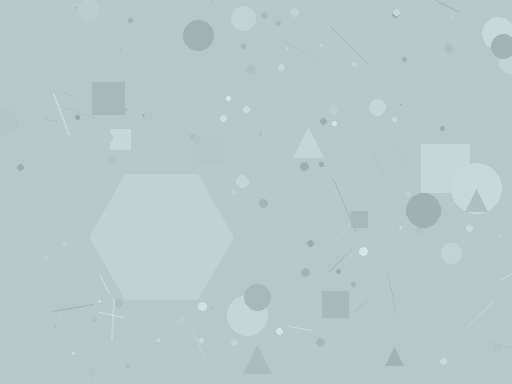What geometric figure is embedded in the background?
A hexagon is embedded in the background.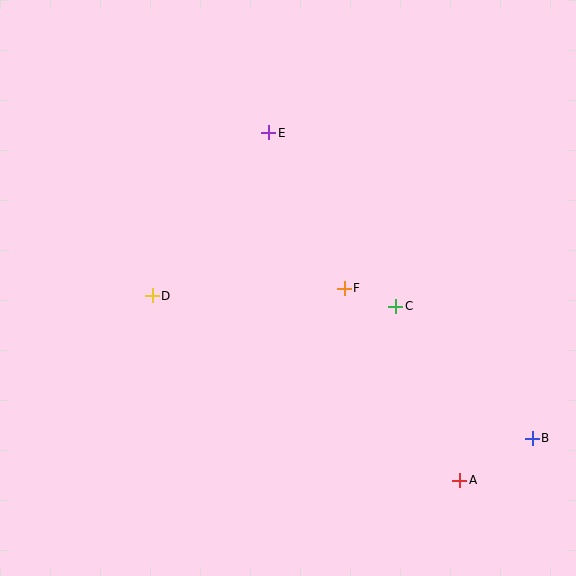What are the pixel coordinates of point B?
Point B is at (532, 438).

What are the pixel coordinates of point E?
Point E is at (269, 133).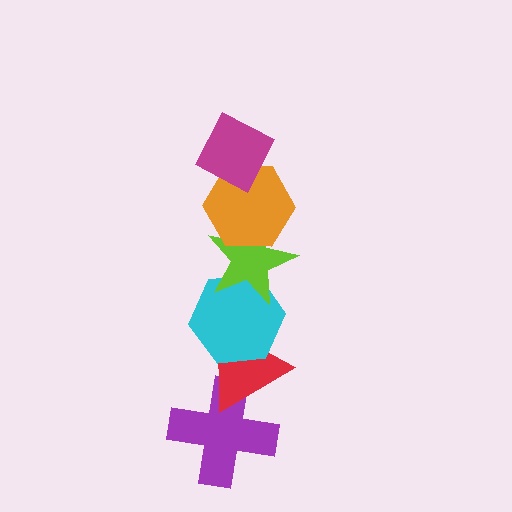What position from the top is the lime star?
The lime star is 3rd from the top.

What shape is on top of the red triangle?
The cyan hexagon is on top of the red triangle.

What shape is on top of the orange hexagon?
The magenta diamond is on top of the orange hexagon.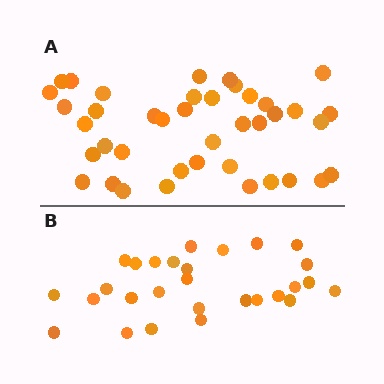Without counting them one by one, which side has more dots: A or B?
Region A (the top region) has more dots.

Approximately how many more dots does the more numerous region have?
Region A has roughly 12 or so more dots than region B.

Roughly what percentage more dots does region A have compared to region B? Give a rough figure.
About 45% more.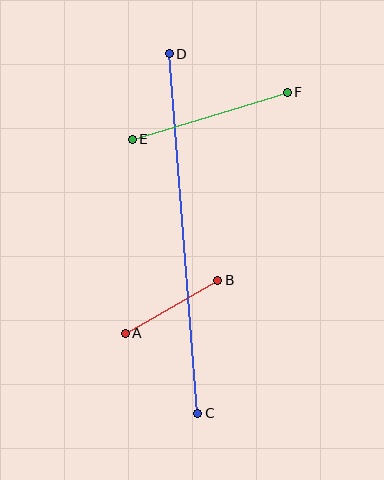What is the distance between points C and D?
The distance is approximately 360 pixels.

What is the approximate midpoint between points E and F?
The midpoint is at approximately (210, 116) pixels.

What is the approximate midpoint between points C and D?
The midpoint is at approximately (184, 234) pixels.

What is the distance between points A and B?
The distance is approximately 107 pixels.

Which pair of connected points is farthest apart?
Points C and D are farthest apart.